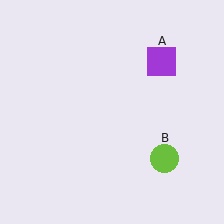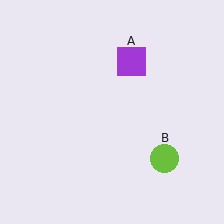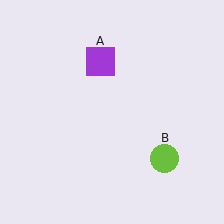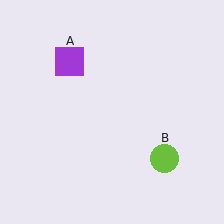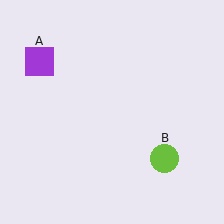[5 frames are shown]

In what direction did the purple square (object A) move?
The purple square (object A) moved left.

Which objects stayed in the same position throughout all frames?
Lime circle (object B) remained stationary.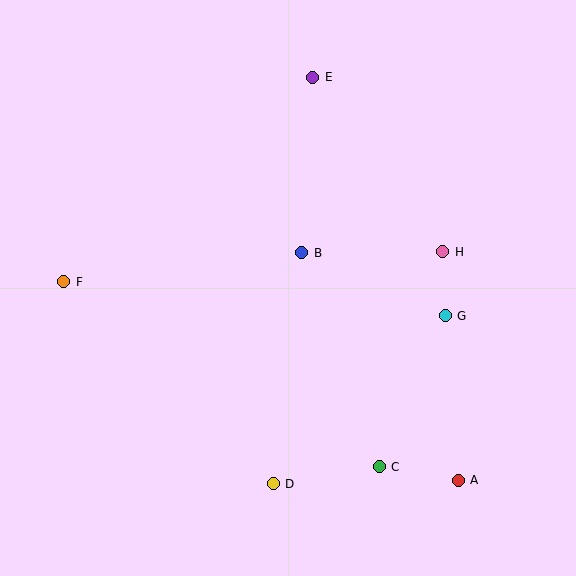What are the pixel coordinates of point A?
Point A is at (458, 480).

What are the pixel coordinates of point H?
Point H is at (443, 252).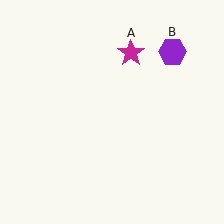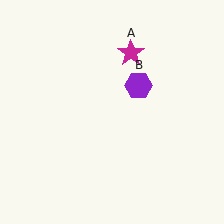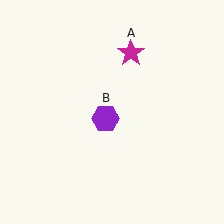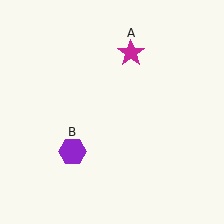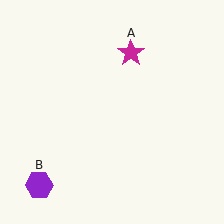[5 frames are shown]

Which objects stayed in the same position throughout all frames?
Magenta star (object A) remained stationary.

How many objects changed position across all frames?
1 object changed position: purple hexagon (object B).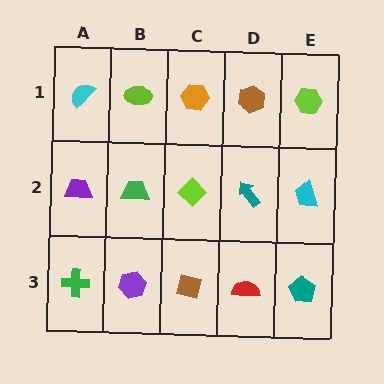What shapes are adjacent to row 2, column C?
An orange hexagon (row 1, column C), a brown square (row 3, column C), a green trapezoid (row 2, column B), a teal arrow (row 2, column D).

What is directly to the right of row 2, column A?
A green trapezoid.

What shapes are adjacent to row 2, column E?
A lime hexagon (row 1, column E), a teal pentagon (row 3, column E), a teal arrow (row 2, column D).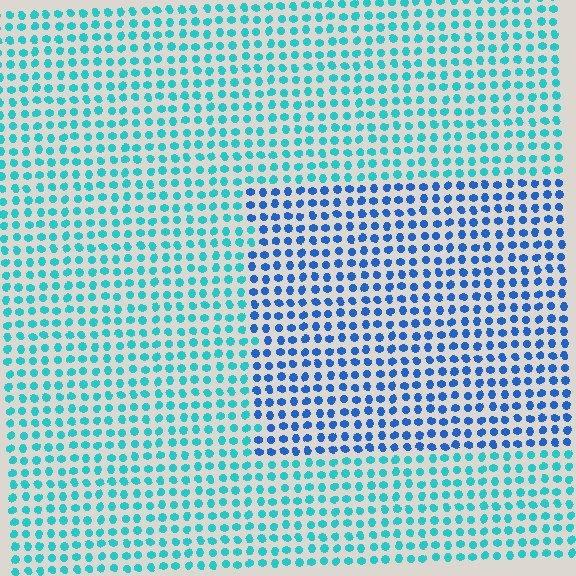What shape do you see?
I see a rectangle.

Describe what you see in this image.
The image is filled with small cyan elements in a uniform arrangement. A rectangle-shaped region is visible where the elements are tinted to a slightly different hue, forming a subtle color boundary.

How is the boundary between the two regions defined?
The boundary is defined purely by a slight shift in hue (about 38 degrees). Spacing, size, and orientation are identical on both sides.